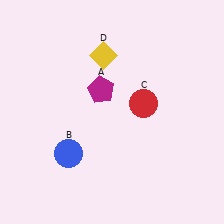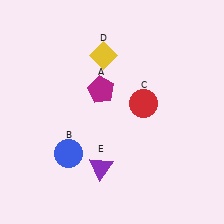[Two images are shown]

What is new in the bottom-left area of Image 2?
A purple triangle (E) was added in the bottom-left area of Image 2.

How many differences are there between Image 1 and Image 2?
There is 1 difference between the two images.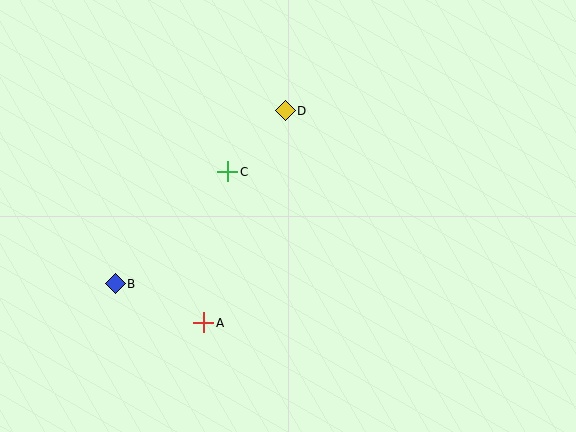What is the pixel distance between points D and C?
The distance between D and C is 84 pixels.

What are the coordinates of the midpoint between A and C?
The midpoint between A and C is at (216, 247).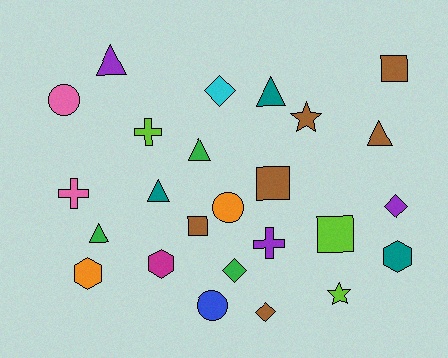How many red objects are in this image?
There are no red objects.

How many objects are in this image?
There are 25 objects.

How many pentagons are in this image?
There are no pentagons.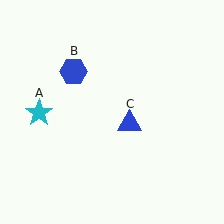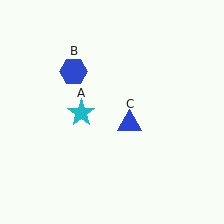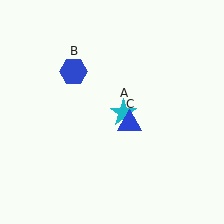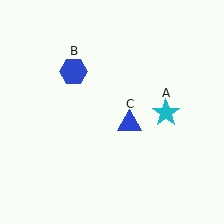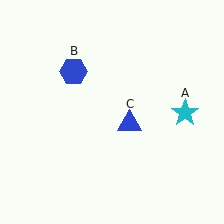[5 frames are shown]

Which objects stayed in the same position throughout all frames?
Blue hexagon (object B) and blue triangle (object C) remained stationary.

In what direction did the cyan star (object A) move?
The cyan star (object A) moved right.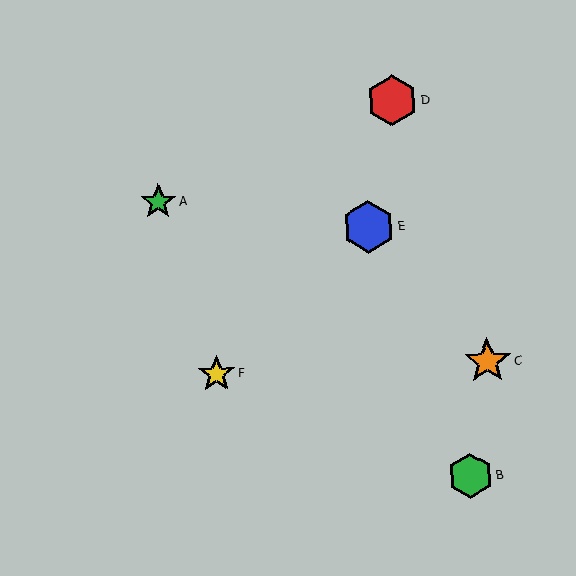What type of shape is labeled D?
Shape D is a red hexagon.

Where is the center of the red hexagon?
The center of the red hexagon is at (392, 100).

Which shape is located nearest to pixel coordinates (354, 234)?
The blue hexagon (labeled E) at (368, 227) is nearest to that location.